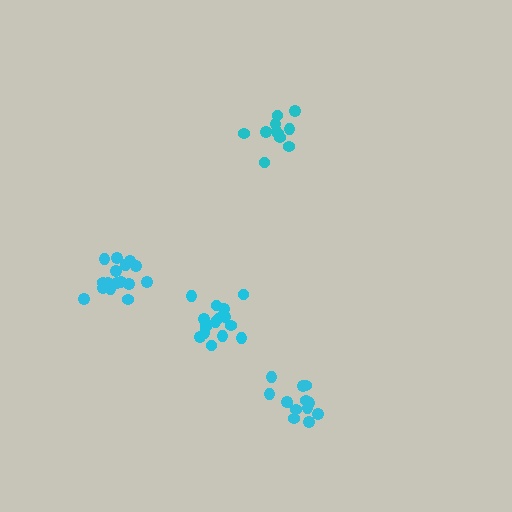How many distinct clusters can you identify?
There are 4 distinct clusters.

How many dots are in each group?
Group 1: 16 dots, Group 2: 16 dots, Group 3: 13 dots, Group 4: 11 dots (56 total).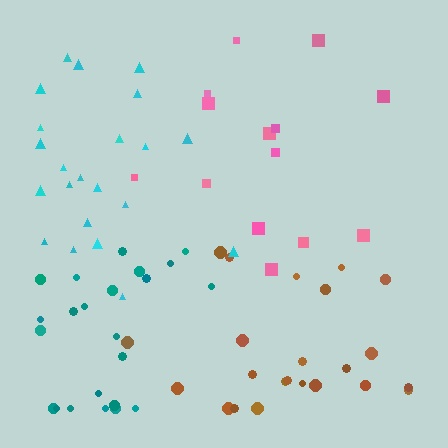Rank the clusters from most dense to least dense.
teal, cyan, brown, pink.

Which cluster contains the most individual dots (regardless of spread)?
Brown (23).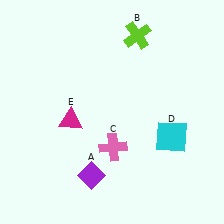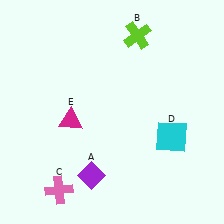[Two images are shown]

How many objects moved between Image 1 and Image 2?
1 object moved between the two images.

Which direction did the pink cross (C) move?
The pink cross (C) moved left.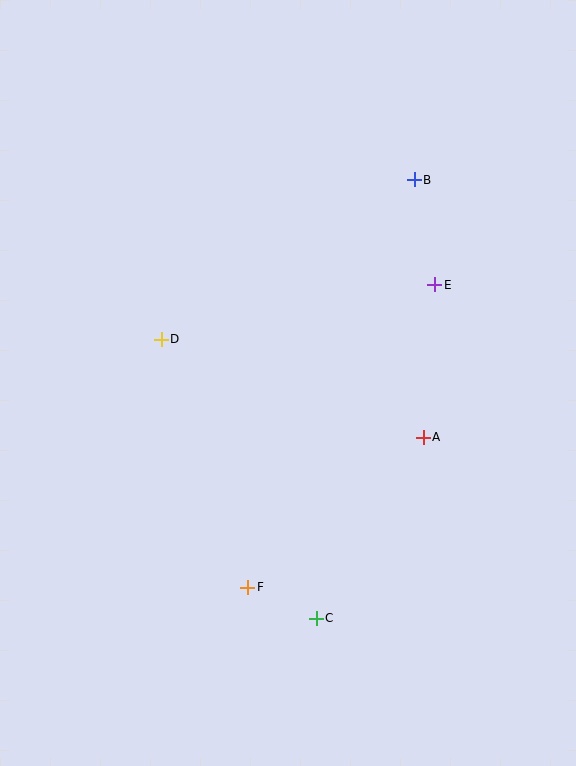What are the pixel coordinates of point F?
Point F is at (248, 587).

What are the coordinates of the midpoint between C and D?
The midpoint between C and D is at (239, 479).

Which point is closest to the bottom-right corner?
Point C is closest to the bottom-right corner.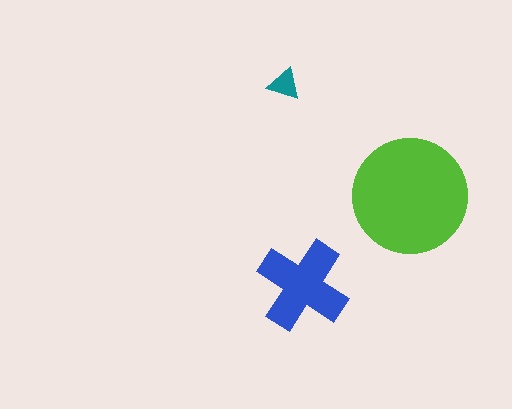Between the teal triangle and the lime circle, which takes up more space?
The lime circle.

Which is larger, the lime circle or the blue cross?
The lime circle.